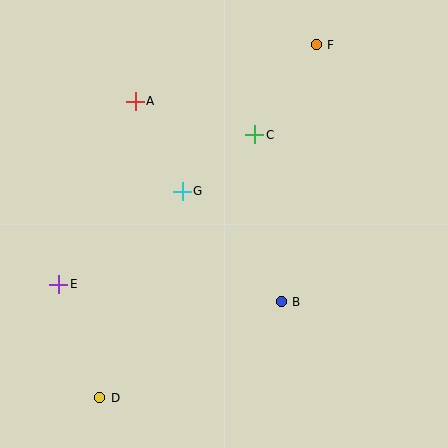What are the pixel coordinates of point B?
Point B is at (281, 302).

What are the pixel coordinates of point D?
Point D is at (100, 398).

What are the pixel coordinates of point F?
Point F is at (316, 45).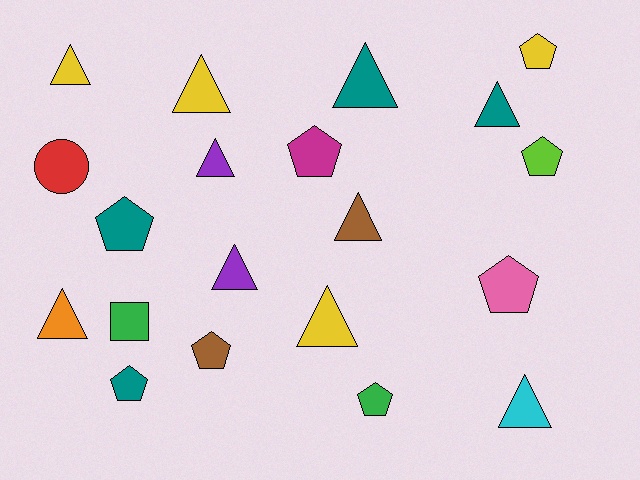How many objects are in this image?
There are 20 objects.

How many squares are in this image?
There is 1 square.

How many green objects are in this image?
There are 2 green objects.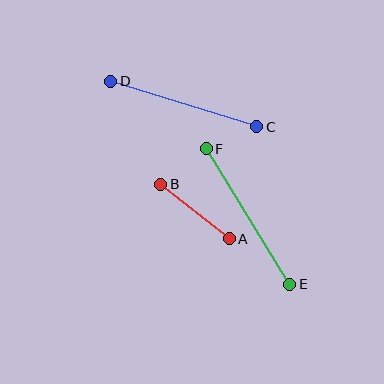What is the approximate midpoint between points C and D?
The midpoint is at approximately (184, 104) pixels.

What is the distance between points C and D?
The distance is approximately 153 pixels.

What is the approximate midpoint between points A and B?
The midpoint is at approximately (195, 212) pixels.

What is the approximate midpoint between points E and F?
The midpoint is at approximately (248, 216) pixels.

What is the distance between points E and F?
The distance is approximately 159 pixels.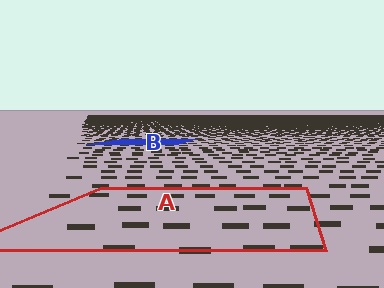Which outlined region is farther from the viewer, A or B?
Region B is farther from the viewer — the texture elements inside it appear smaller and more densely packed.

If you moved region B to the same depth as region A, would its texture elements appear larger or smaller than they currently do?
They would appear larger. At a closer depth, the same texture elements are projected at a bigger on-screen size.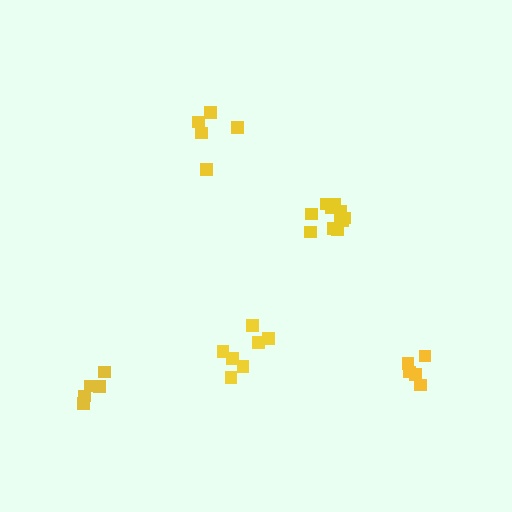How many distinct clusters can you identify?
There are 5 distinct clusters.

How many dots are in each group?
Group 1: 7 dots, Group 2: 5 dots, Group 3: 5 dots, Group 4: 11 dots, Group 5: 5 dots (33 total).